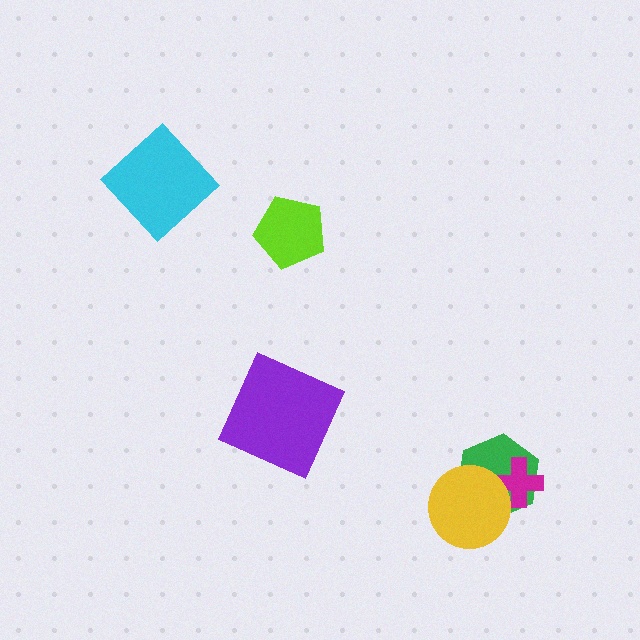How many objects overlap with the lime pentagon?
0 objects overlap with the lime pentagon.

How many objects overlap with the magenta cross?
2 objects overlap with the magenta cross.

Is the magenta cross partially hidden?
Yes, it is partially covered by another shape.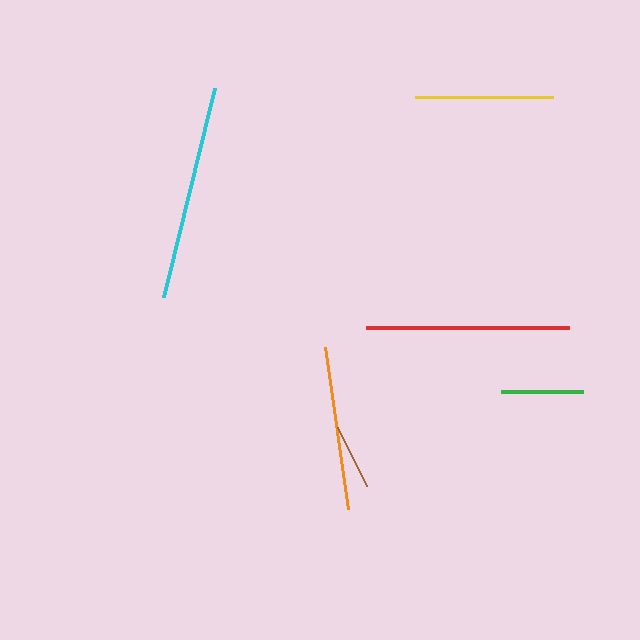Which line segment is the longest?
The cyan line is the longest at approximately 215 pixels.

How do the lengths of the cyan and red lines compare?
The cyan and red lines are approximately the same length.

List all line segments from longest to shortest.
From longest to shortest: cyan, red, orange, yellow, green, brown.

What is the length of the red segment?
The red segment is approximately 202 pixels long.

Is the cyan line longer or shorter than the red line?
The cyan line is longer than the red line.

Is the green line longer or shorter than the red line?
The red line is longer than the green line.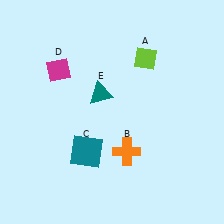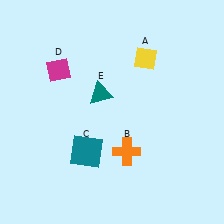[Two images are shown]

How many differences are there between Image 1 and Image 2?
There is 1 difference between the two images.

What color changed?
The diamond (A) changed from lime in Image 1 to yellow in Image 2.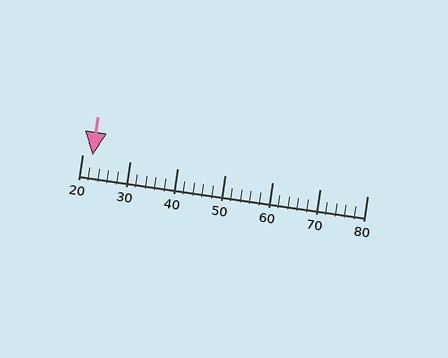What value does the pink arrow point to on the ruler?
The pink arrow points to approximately 22.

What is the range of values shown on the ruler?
The ruler shows values from 20 to 80.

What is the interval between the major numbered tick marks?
The major tick marks are spaced 10 units apart.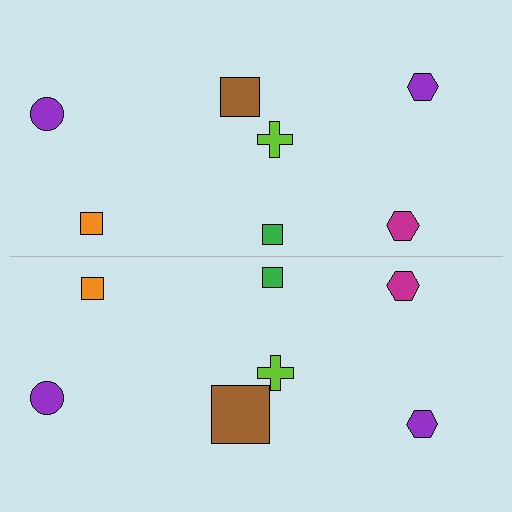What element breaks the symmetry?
The brown square on the bottom side has a different size than its mirror counterpart.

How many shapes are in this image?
There are 14 shapes in this image.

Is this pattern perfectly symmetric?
No, the pattern is not perfectly symmetric. The brown square on the bottom side has a different size than its mirror counterpart.